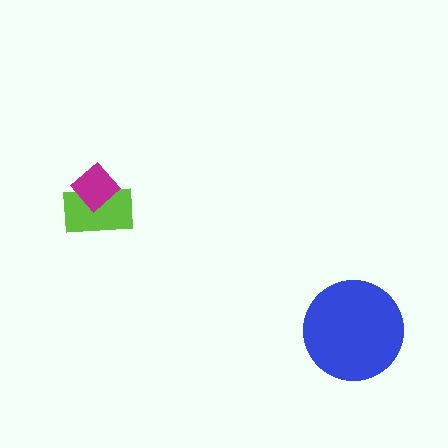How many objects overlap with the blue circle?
0 objects overlap with the blue circle.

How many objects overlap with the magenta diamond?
1 object overlaps with the magenta diamond.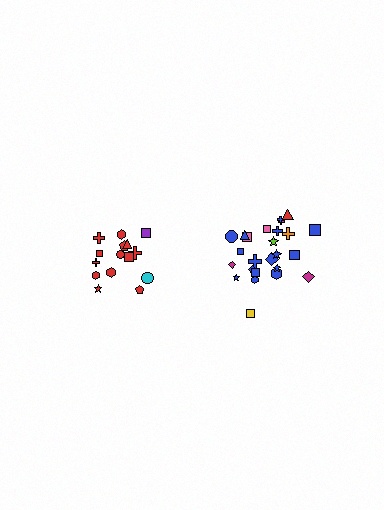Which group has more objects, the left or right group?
The right group.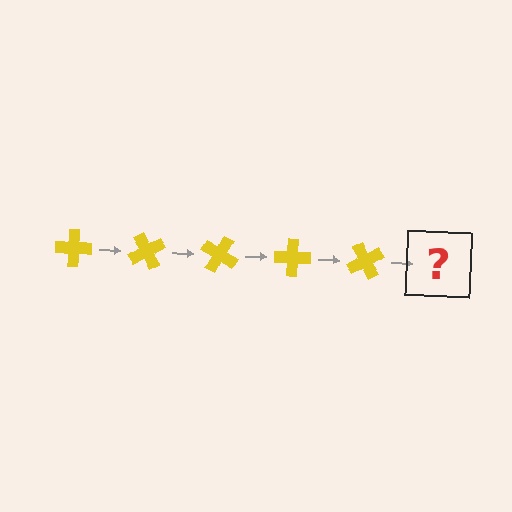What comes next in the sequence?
The next element should be a yellow cross rotated 300 degrees.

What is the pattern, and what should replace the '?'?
The pattern is that the cross rotates 60 degrees each step. The '?' should be a yellow cross rotated 300 degrees.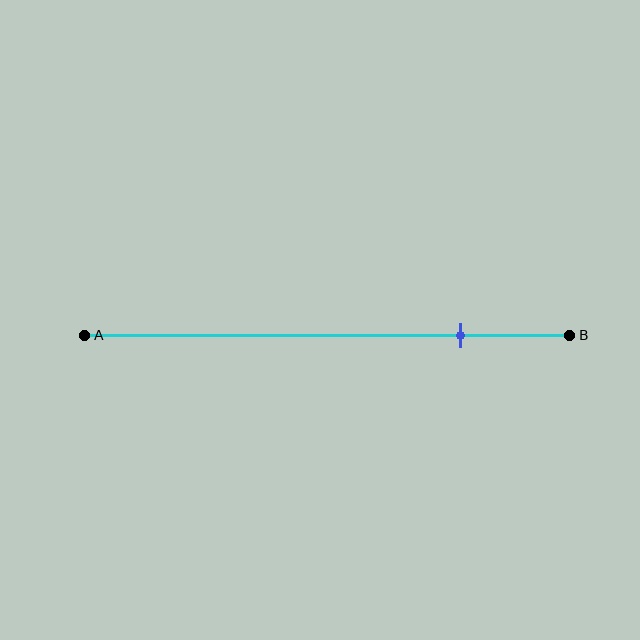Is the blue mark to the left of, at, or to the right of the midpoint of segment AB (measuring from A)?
The blue mark is to the right of the midpoint of segment AB.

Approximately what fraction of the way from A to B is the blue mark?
The blue mark is approximately 80% of the way from A to B.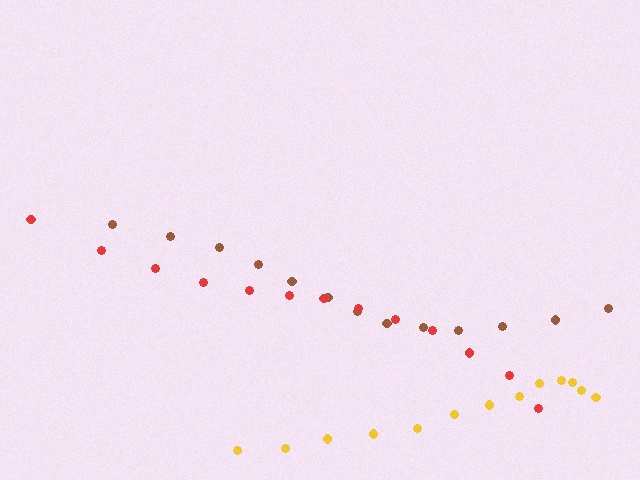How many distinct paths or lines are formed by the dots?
There are 3 distinct paths.